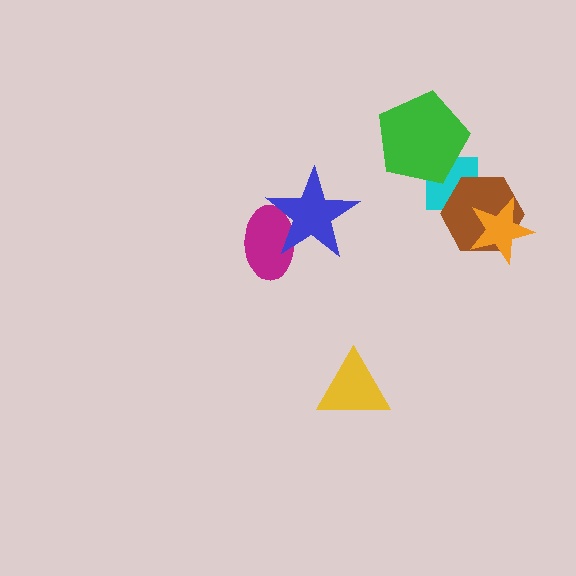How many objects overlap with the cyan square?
2 objects overlap with the cyan square.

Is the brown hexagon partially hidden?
Yes, it is partially covered by another shape.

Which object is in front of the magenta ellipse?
The blue star is in front of the magenta ellipse.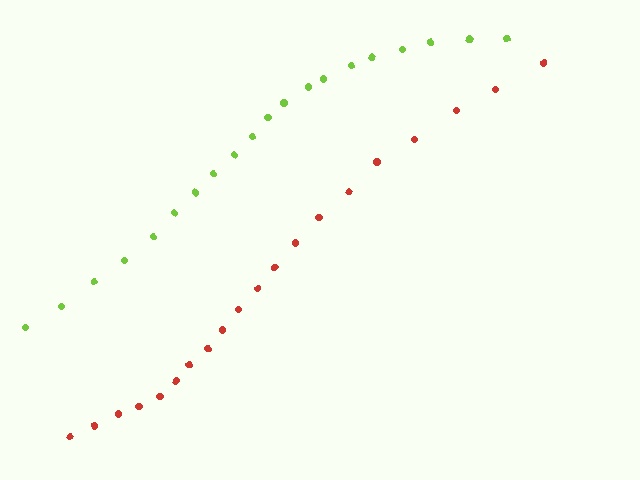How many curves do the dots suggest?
There are 2 distinct paths.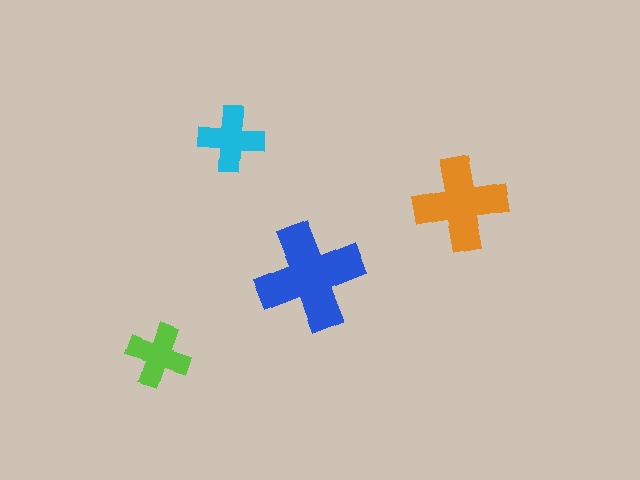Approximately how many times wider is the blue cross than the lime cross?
About 1.5 times wider.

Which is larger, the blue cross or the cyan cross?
The blue one.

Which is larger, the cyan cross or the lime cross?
The cyan one.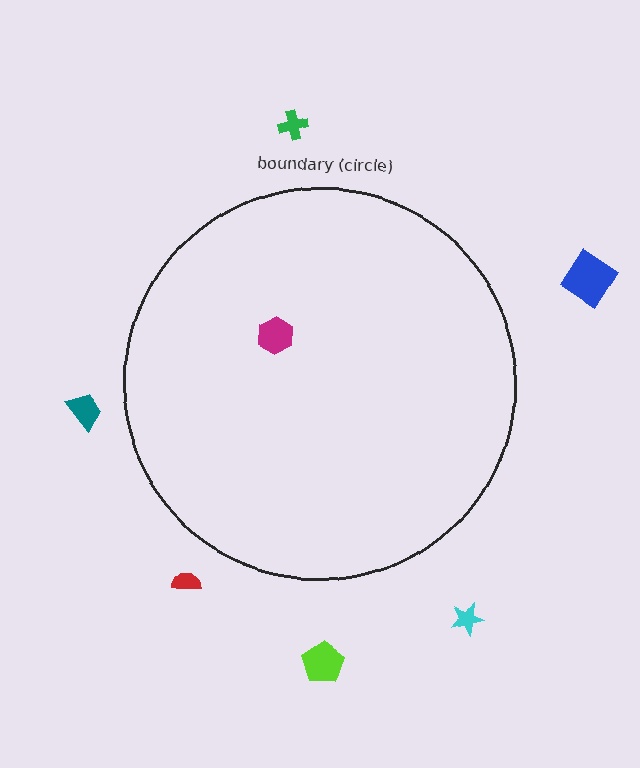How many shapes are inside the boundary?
1 inside, 6 outside.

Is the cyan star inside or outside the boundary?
Outside.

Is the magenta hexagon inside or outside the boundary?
Inside.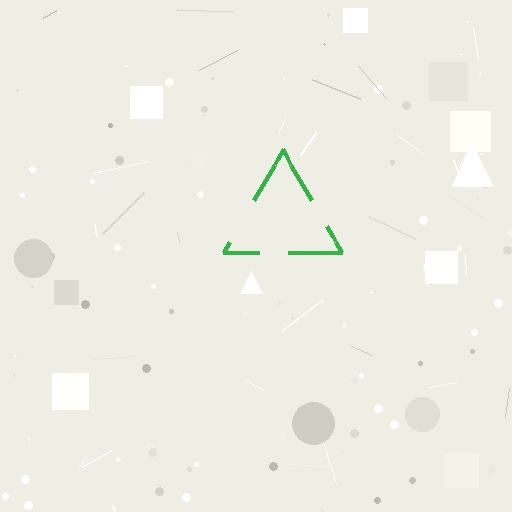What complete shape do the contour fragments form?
The contour fragments form a triangle.